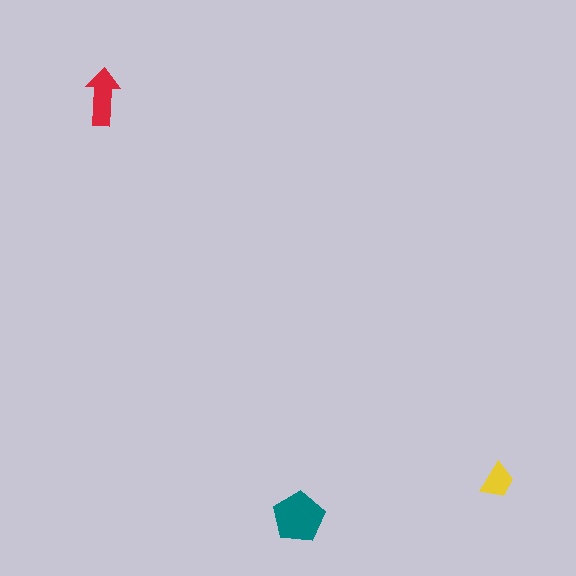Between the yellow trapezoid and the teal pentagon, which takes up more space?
The teal pentagon.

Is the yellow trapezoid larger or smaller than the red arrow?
Smaller.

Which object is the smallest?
The yellow trapezoid.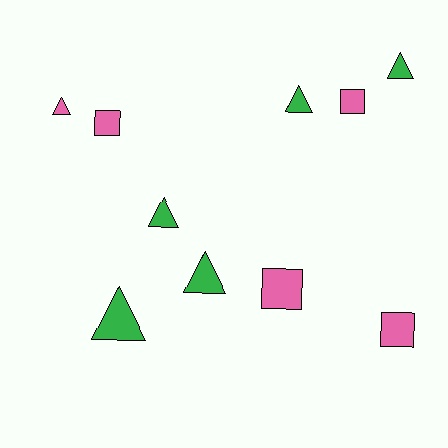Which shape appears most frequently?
Triangle, with 6 objects.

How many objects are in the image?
There are 10 objects.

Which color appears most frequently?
Pink, with 5 objects.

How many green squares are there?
There are no green squares.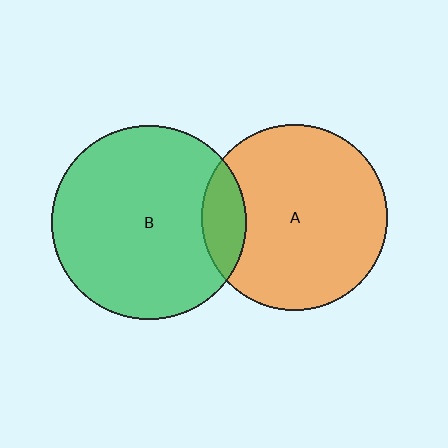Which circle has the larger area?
Circle B (green).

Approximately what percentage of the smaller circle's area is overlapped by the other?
Approximately 15%.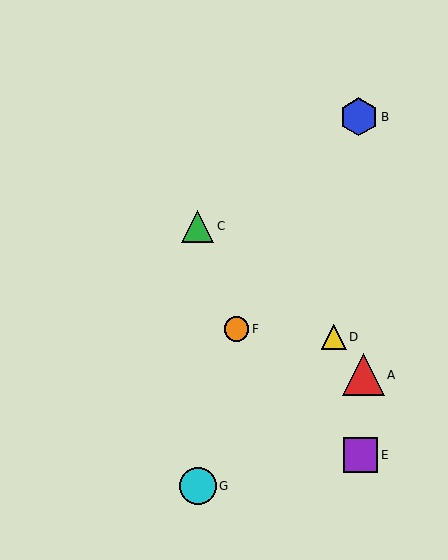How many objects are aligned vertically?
2 objects (C, G) are aligned vertically.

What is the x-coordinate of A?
Object A is at x≈363.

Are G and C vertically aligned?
Yes, both are at x≈198.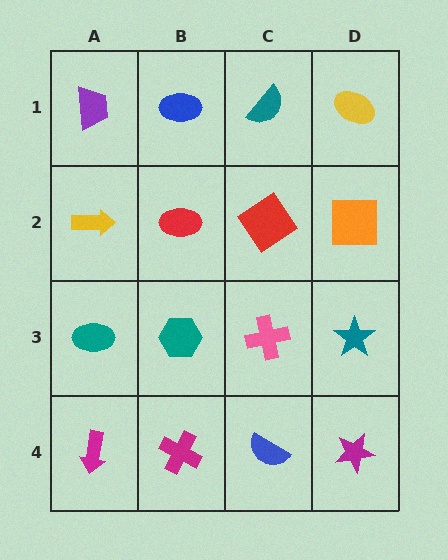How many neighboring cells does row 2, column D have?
3.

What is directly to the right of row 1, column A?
A blue ellipse.